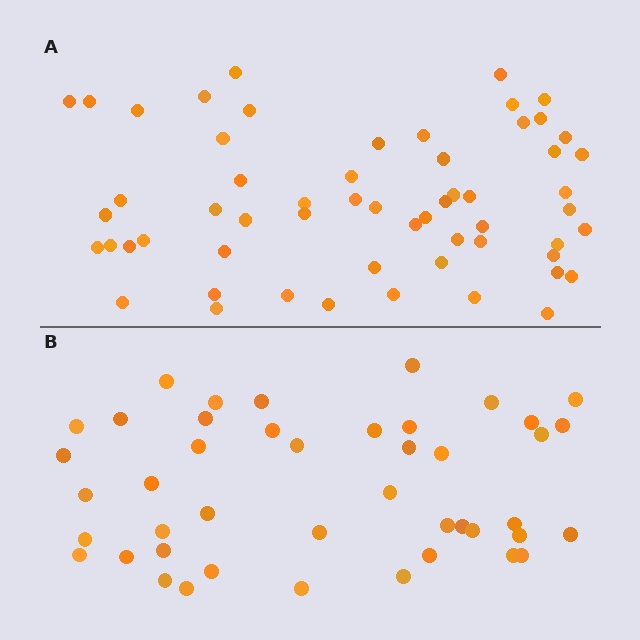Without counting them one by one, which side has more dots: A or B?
Region A (the top region) has more dots.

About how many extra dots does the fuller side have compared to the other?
Region A has approximately 15 more dots than region B.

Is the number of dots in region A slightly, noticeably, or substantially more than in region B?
Region A has noticeably more, but not dramatically so. The ratio is roughly 1.3 to 1.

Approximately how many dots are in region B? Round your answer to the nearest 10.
About 40 dots. (The exact count is 44, which rounds to 40.)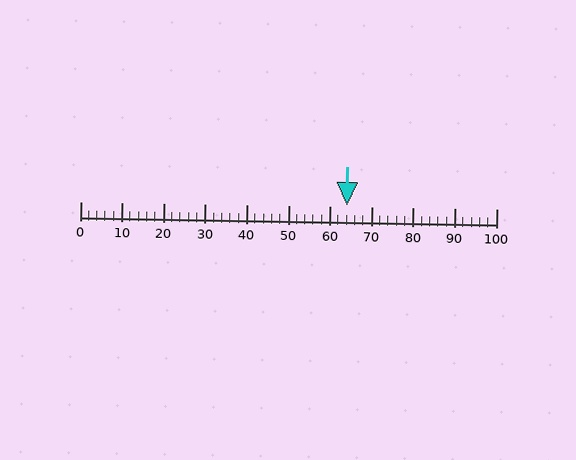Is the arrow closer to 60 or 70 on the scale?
The arrow is closer to 60.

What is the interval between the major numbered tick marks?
The major tick marks are spaced 10 units apart.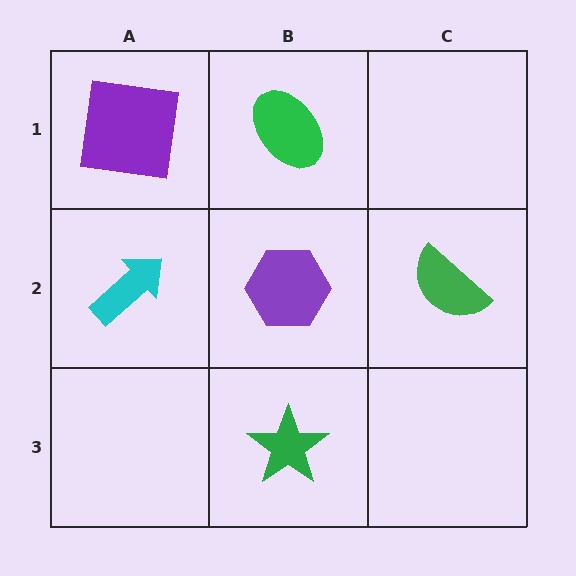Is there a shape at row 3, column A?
No, that cell is empty.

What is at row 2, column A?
A cyan arrow.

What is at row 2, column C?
A green semicircle.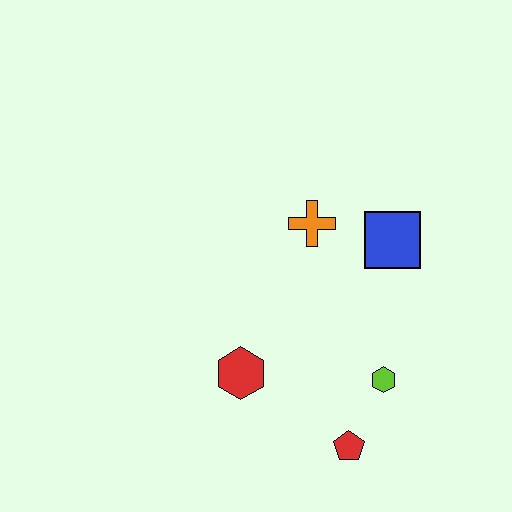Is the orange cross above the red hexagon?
Yes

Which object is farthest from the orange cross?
The red pentagon is farthest from the orange cross.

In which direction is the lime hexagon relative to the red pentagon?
The lime hexagon is above the red pentagon.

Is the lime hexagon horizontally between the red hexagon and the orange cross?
No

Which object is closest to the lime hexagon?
The red pentagon is closest to the lime hexagon.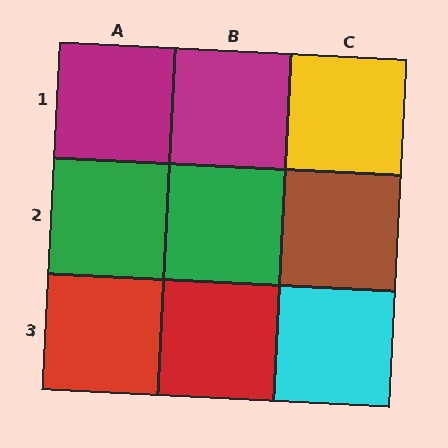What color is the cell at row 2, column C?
Brown.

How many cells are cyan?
1 cell is cyan.